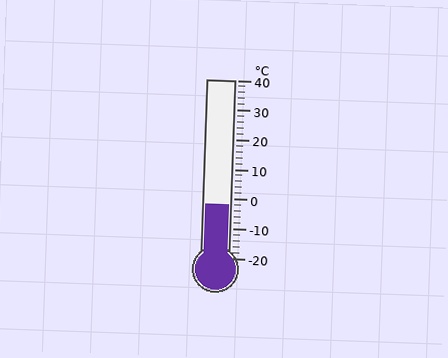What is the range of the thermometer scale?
The thermometer scale ranges from -20°C to 40°C.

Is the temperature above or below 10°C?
The temperature is below 10°C.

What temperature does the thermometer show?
The thermometer shows approximately -2°C.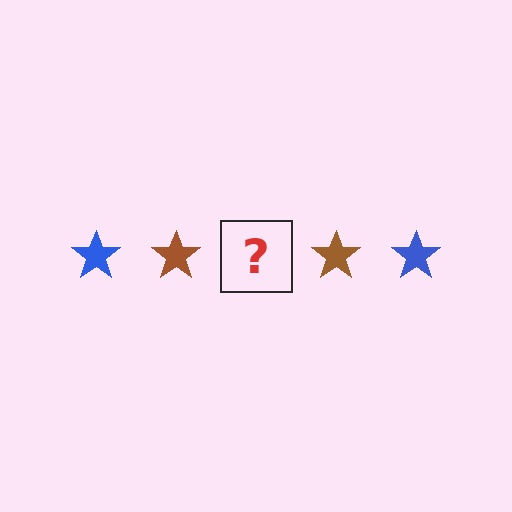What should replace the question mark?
The question mark should be replaced with a blue star.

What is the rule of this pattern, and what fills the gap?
The rule is that the pattern cycles through blue, brown stars. The gap should be filled with a blue star.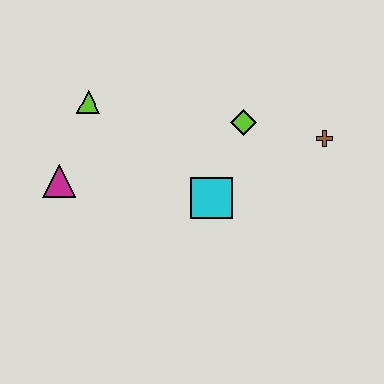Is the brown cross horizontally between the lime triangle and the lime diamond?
No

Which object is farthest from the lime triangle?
The brown cross is farthest from the lime triangle.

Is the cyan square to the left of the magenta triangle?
No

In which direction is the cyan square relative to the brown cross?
The cyan square is to the left of the brown cross.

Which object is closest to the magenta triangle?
The lime triangle is closest to the magenta triangle.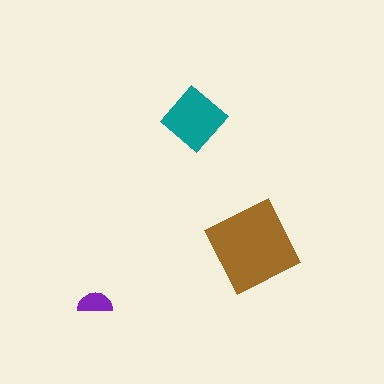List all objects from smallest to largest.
The purple semicircle, the teal diamond, the brown diamond.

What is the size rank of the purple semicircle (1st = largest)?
3rd.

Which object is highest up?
The teal diamond is topmost.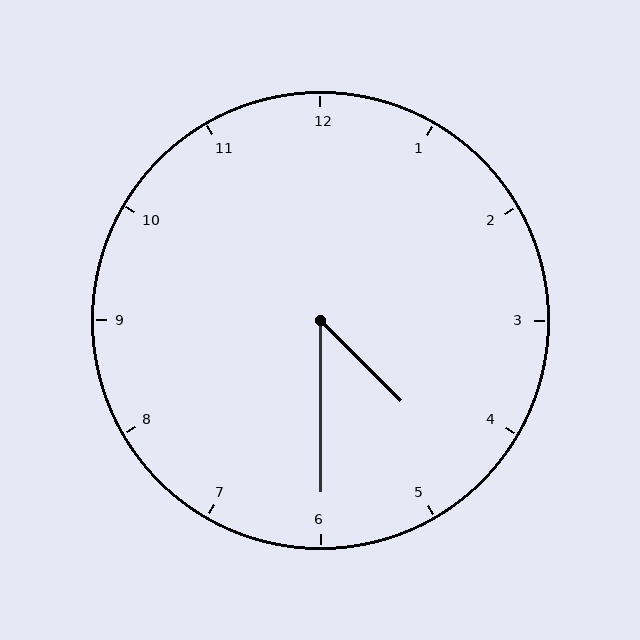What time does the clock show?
4:30.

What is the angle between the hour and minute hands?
Approximately 45 degrees.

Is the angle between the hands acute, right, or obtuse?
It is acute.